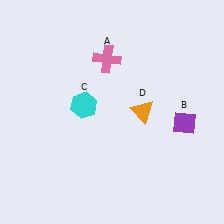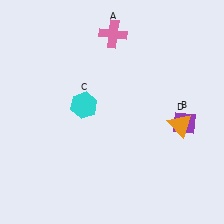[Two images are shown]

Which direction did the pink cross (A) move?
The pink cross (A) moved up.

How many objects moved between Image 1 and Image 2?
2 objects moved between the two images.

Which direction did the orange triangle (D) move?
The orange triangle (D) moved right.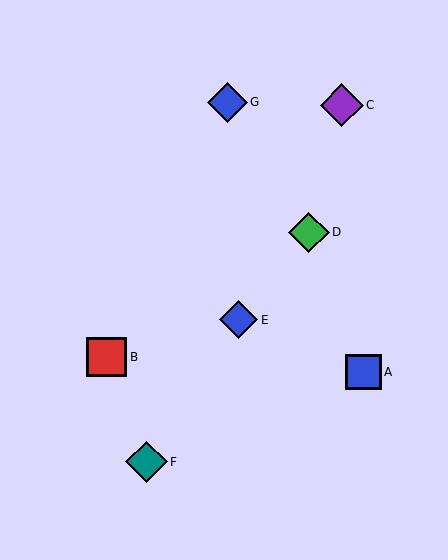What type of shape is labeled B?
Shape B is a red square.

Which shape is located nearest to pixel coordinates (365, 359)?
The blue square (labeled A) at (364, 372) is nearest to that location.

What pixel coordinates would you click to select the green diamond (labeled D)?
Click at (309, 232) to select the green diamond D.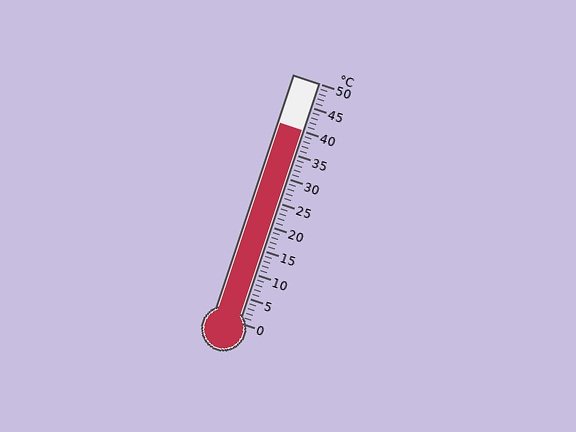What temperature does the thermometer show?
The thermometer shows approximately 40°C.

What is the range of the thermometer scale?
The thermometer scale ranges from 0°C to 50°C.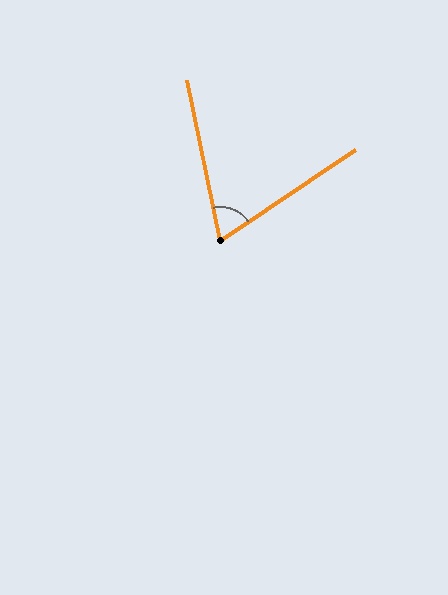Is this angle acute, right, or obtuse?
It is acute.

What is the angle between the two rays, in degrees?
Approximately 68 degrees.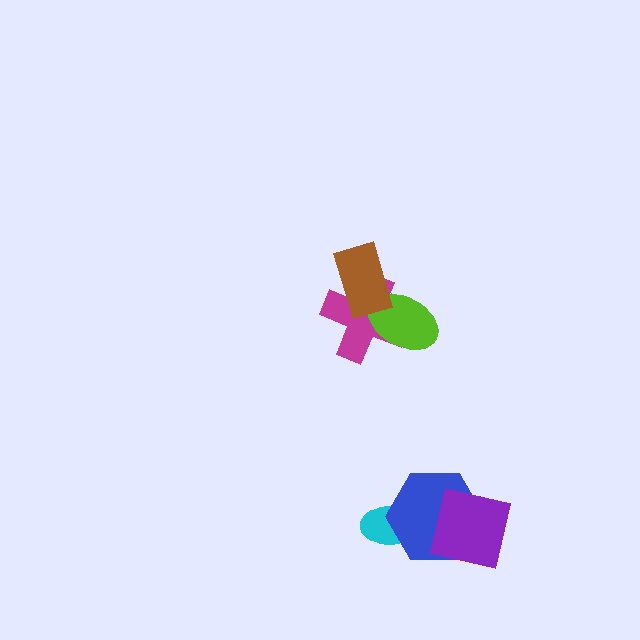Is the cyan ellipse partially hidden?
Yes, it is partially covered by another shape.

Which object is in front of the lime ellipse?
The brown rectangle is in front of the lime ellipse.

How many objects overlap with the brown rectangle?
2 objects overlap with the brown rectangle.